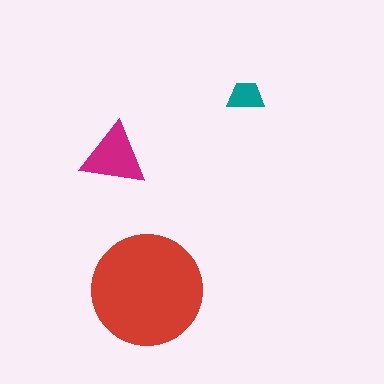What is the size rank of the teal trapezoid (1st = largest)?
3rd.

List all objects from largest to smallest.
The red circle, the magenta triangle, the teal trapezoid.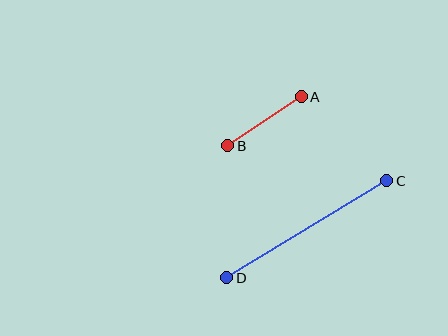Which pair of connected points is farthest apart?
Points C and D are farthest apart.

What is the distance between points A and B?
The distance is approximately 88 pixels.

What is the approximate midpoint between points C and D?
The midpoint is at approximately (307, 229) pixels.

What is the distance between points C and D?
The distance is approximately 187 pixels.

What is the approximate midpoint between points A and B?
The midpoint is at approximately (265, 121) pixels.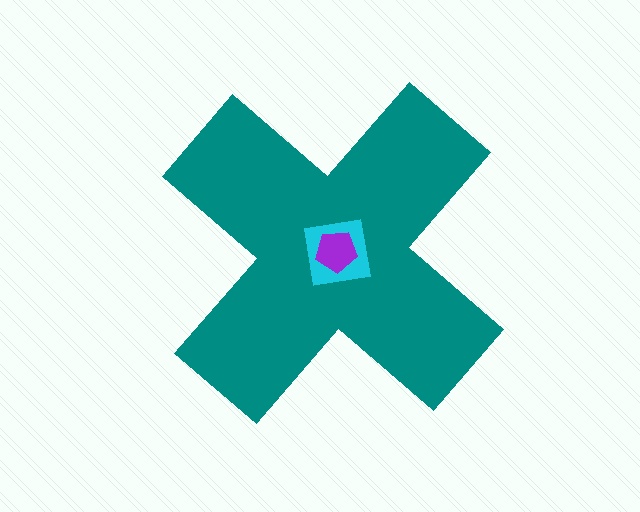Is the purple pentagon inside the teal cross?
Yes.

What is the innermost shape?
The purple pentagon.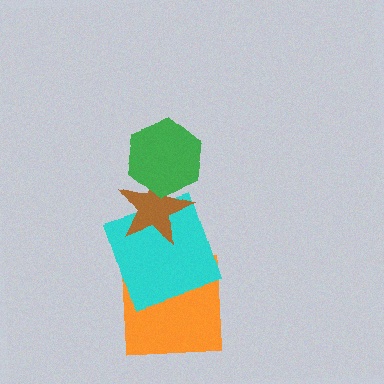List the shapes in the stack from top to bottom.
From top to bottom: the green hexagon, the brown star, the cyan square, the orange square.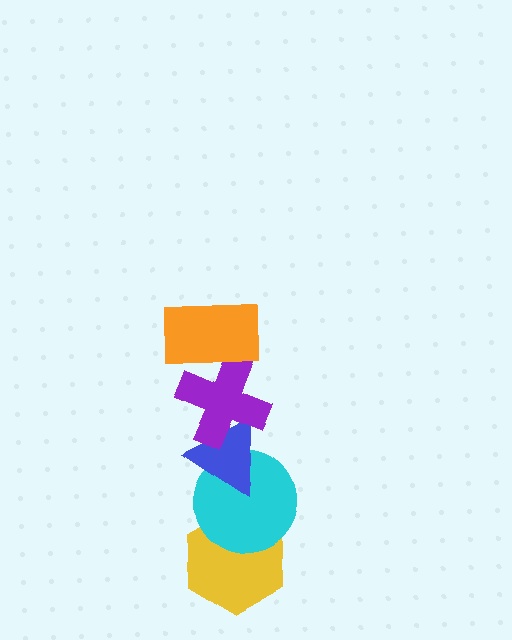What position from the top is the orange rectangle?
The orange rectangle is 1st from the top.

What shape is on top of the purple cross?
The orange rectangle is on top of the purple cross.